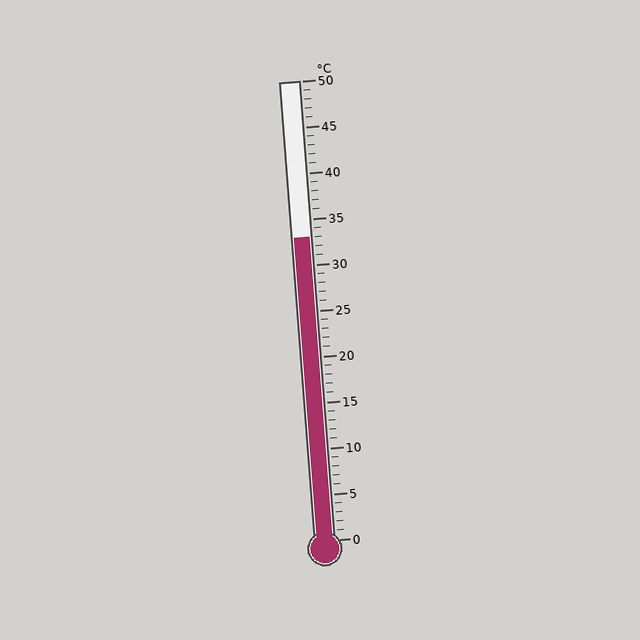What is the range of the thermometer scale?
The thermometer scale ranges from 0°C to 50°C.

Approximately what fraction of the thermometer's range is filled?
The thermometer is filled to approximately 65% of its range.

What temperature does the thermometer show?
The thermometer shows approximately 33°C.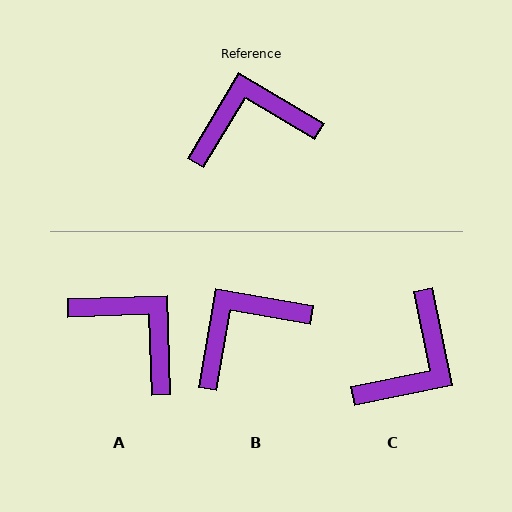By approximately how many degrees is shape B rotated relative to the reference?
Approximately 21 degrees counter-clockwise.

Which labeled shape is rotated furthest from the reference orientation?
C, about 138 degrees away.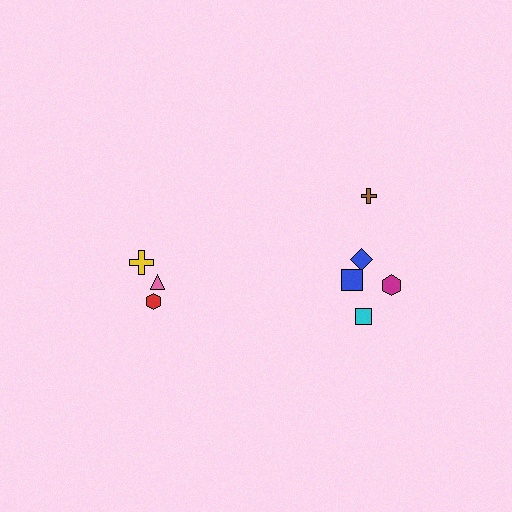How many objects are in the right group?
There are 5 objects.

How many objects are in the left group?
There are 3 objects.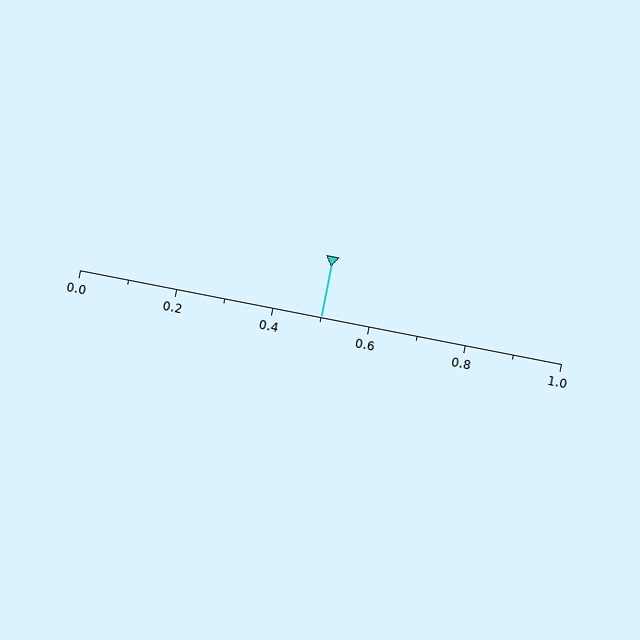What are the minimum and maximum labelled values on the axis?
The axis runs from 0.0 to 1.0.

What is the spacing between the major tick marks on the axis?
The major ticks are spaced 0.2 apart.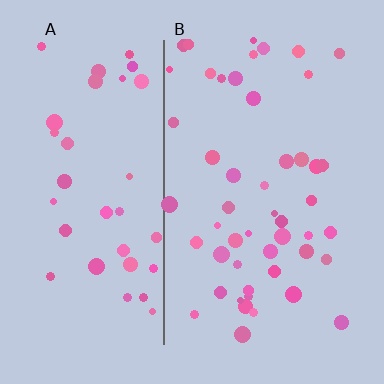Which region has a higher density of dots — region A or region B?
B (the right).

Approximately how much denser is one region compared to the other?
Approximately 1.4× — region B over region A.